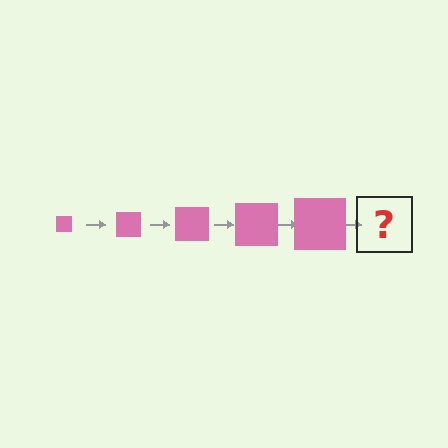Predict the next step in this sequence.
The next step is a pink square, larger than the previous one.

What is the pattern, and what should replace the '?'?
The pattern is that the square gets progressively larger each step. The '?' should be a pink square, larger than the previous one.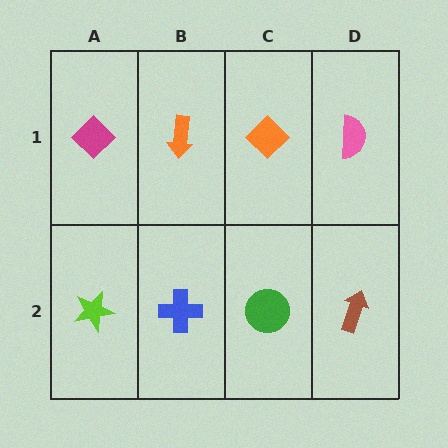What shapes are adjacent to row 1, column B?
A blue cross (row 2, column B), a magenta diamond (row 1, column A), an orange diamond (row 1, column C).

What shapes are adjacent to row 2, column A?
A magenta diamond (row 1, column A), a blue cross (row 2, column B).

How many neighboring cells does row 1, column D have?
2.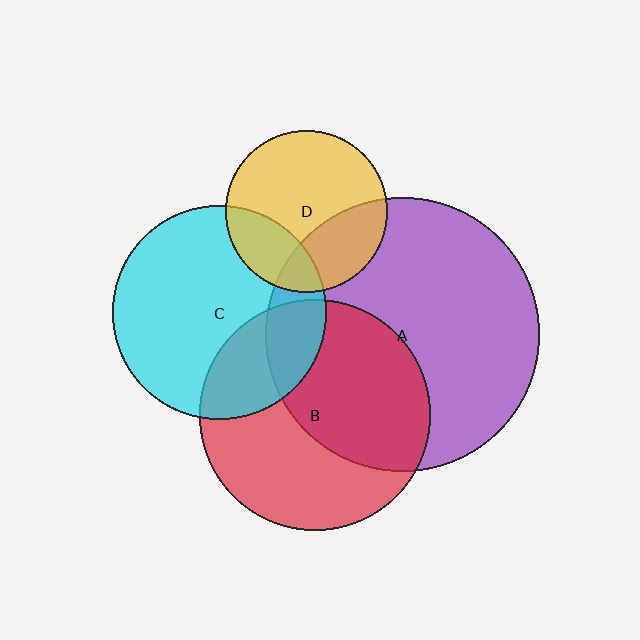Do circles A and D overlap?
Yes.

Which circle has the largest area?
Circle A (purple).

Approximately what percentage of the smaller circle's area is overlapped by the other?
Approximately 30%.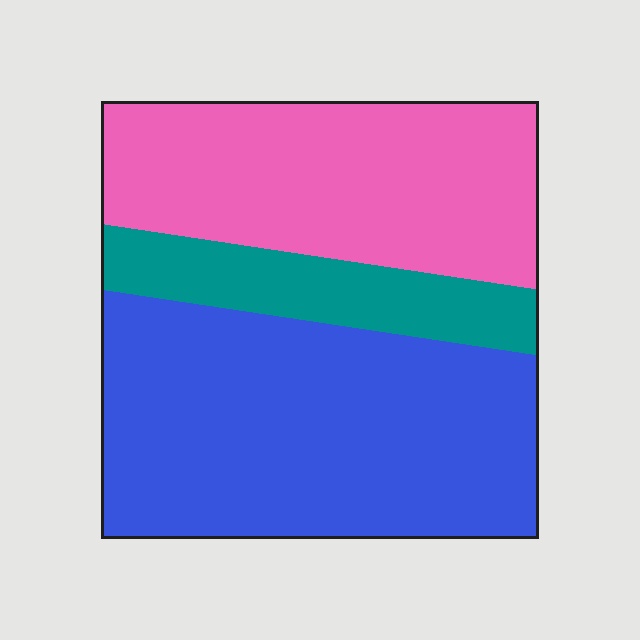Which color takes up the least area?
Teal, at roughly 15%.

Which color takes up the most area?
Blue, at roughly 50%.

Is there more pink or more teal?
Pink.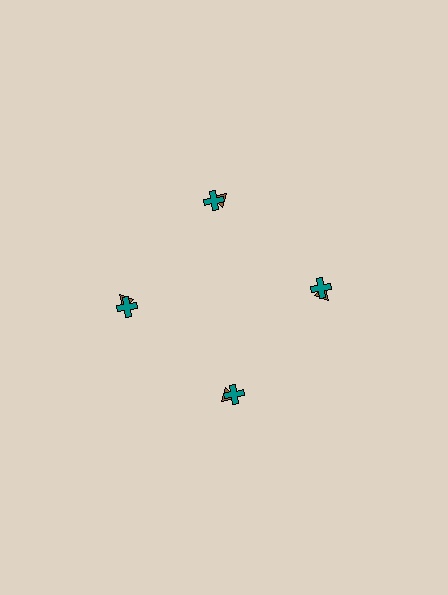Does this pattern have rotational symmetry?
Yes, this pattern has 4-fold rotational symmetry. It looks the same after rotating 90 degrees around the center.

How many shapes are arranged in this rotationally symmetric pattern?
There are 8 shapes, arranged in 4 groups of 2.